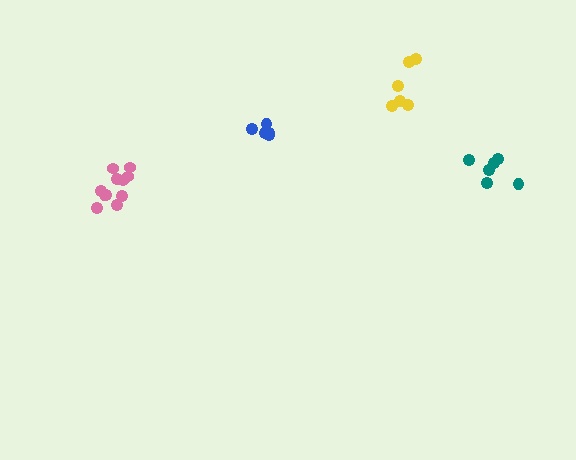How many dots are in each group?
Group 1: 11 dots, Group 2: 6 dots, Group 3: 5 dots, Group 4: 6 dots (28 total).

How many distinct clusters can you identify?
There are 4 distinct clusters.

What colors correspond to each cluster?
The clusters are colored: pink, yellow, blue, teal.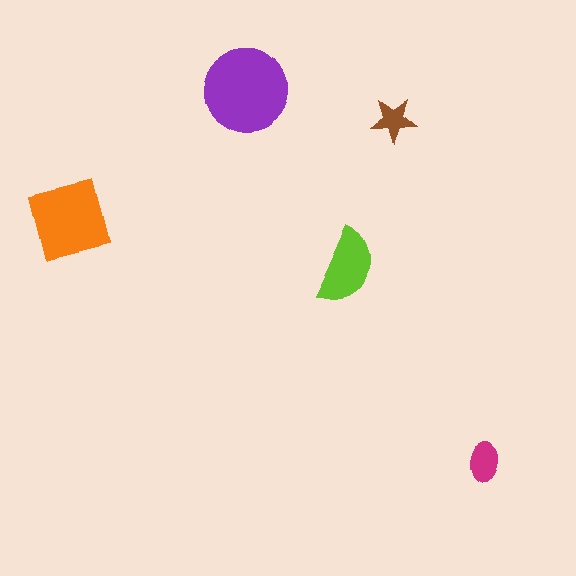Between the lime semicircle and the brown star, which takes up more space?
The lime semicircle.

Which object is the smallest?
The brown star.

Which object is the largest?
The purple circle.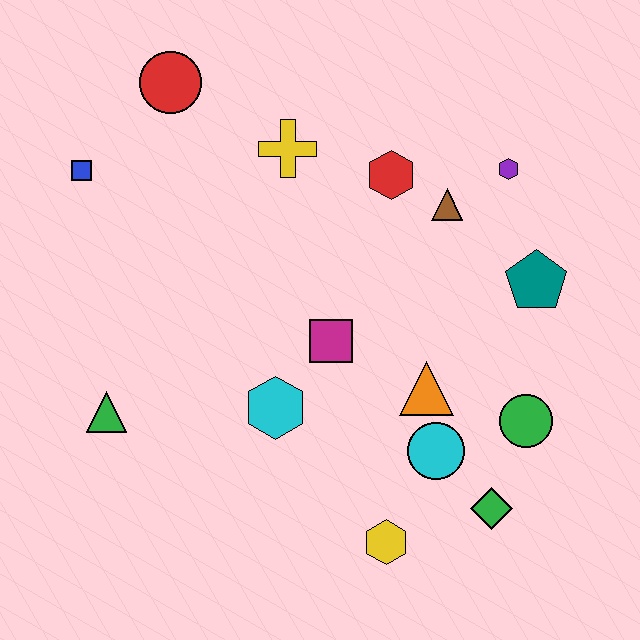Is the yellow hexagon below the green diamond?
Yes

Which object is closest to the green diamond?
The cyan circle is closest to the green diamond.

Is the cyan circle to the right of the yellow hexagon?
Yes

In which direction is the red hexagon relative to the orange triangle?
The red hexagon is above the orange triangle.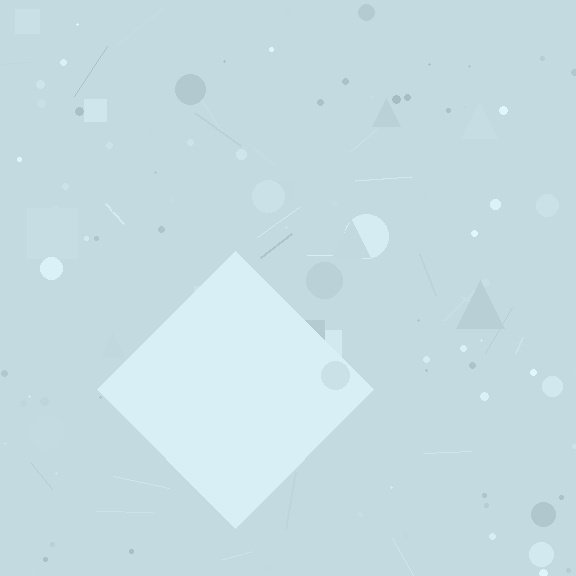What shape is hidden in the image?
A diamond is hidden in the image.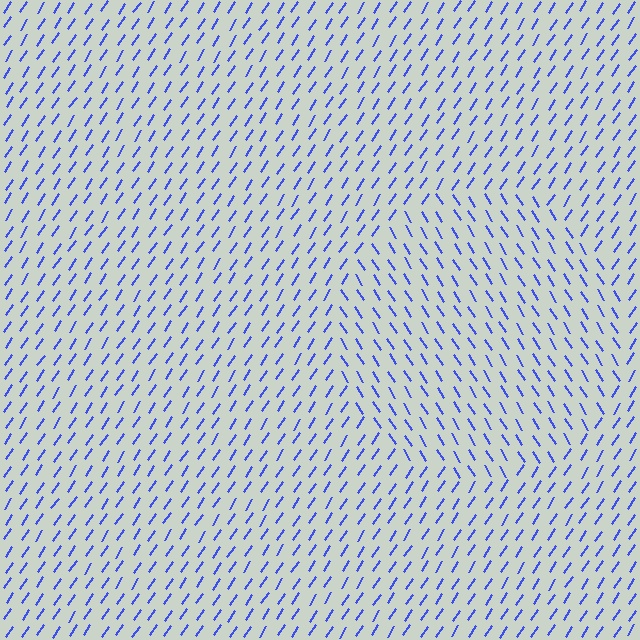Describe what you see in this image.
The image is filled with small blue line segments. A circle region in the image has lines oriented differently from the surrounding lines, creating a visible texture boundary.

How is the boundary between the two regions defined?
The boundary is defined purely by a change in line orientation (approximately 66 degrees difference). All lines are the same color and thickness.